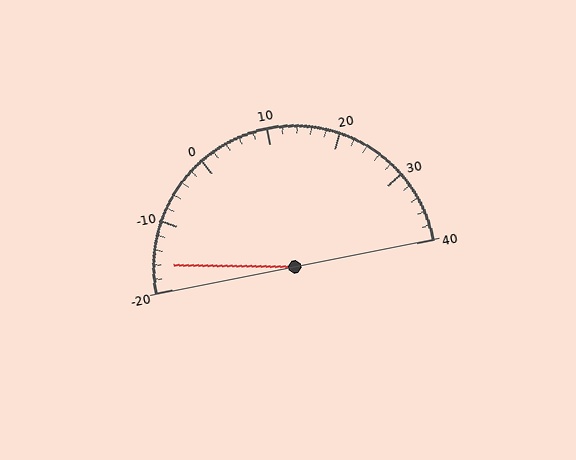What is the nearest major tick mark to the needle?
The nearest major tick mark is -20.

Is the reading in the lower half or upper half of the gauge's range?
The reading is in the lower half of the range (-20 to 40).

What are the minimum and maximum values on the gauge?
The gauge ranges from -20 to 40.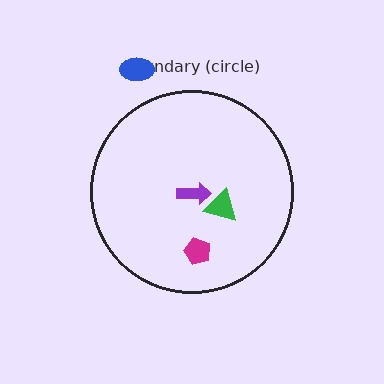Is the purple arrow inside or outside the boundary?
Inside.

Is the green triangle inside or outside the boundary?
Inside.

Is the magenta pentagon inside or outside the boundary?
Inside.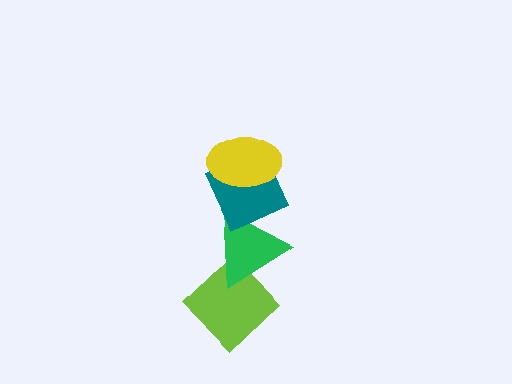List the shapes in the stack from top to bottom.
From top to bottom: the yellow ellipse, the teal diamond, the green triangle, the lime diamond.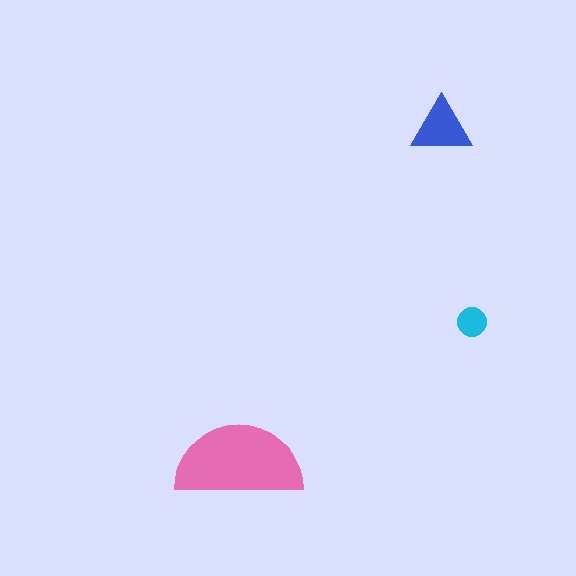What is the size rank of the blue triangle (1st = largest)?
2nd.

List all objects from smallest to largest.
The cyan circle, the blue triangle, the pink semicircle.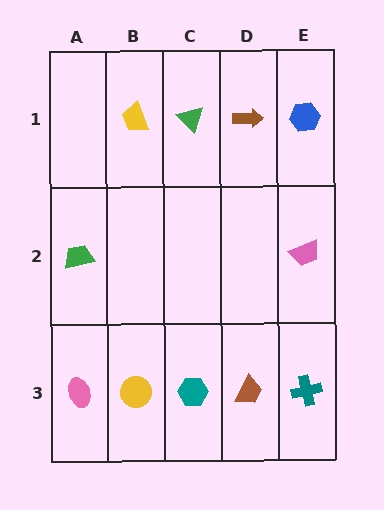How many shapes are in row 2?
2 shapes.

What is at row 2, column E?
A pink trapezoid.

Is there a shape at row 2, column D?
No, that cell is empty.